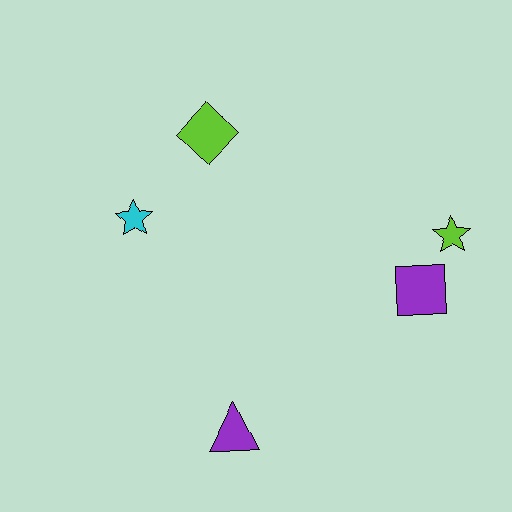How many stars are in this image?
There are 2 stars.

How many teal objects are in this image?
There are no teal objects.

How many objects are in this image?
There are 5 objects.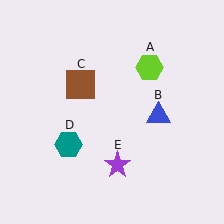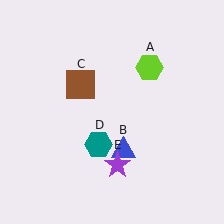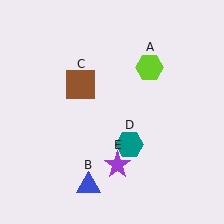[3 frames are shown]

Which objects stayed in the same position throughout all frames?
Lime hexagon (object A) and brown square (object C) and purple star (object E) remained stationary.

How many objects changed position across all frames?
2 objects changed position: blue triangle (object B), teal hexagon (object D).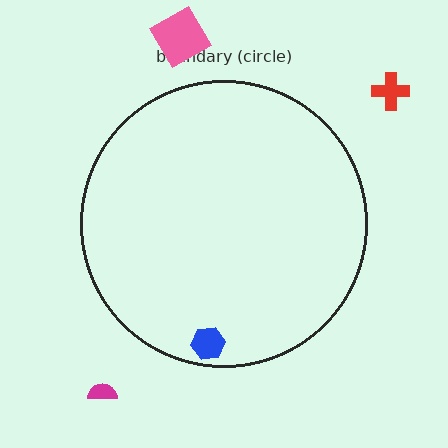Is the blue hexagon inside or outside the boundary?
Inside.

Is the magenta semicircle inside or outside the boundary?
Outside.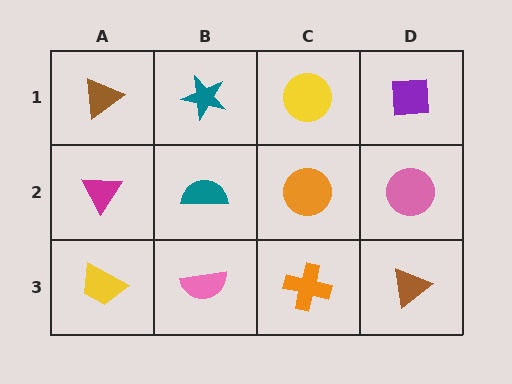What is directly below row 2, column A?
A yellow trapezoid.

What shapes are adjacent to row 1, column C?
An orange circle (row 2, column C), a teal star (row 1, column B), a purple square (row 1, column D).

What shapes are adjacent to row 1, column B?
A teal semicircle (row 2, column B), a brown triangle (row 1, column A), a yellow circle (row 1, column C).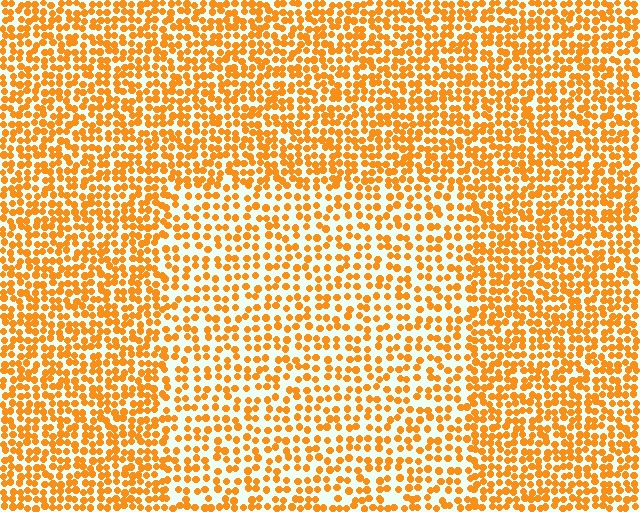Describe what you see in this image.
The image contains small orange elements arranged at two different densities. A rectangle-shaped region is visible where the elements are less densely packed than the surrounding area.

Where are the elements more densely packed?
The elements are more densely packed outside the rectangle boundary.